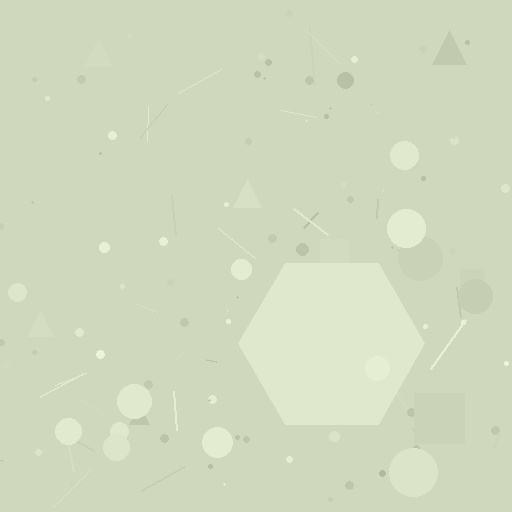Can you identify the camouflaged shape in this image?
The camouflaged shape is a hexagon.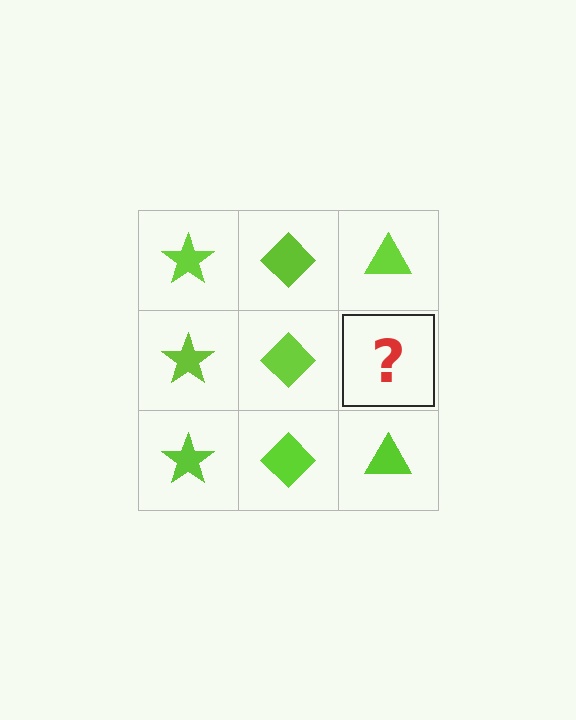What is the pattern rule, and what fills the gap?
The rule is that each column has a consistent shape. The gap should be filled with a lime triangle.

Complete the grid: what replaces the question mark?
The question mark should be replaced with a lime triangle.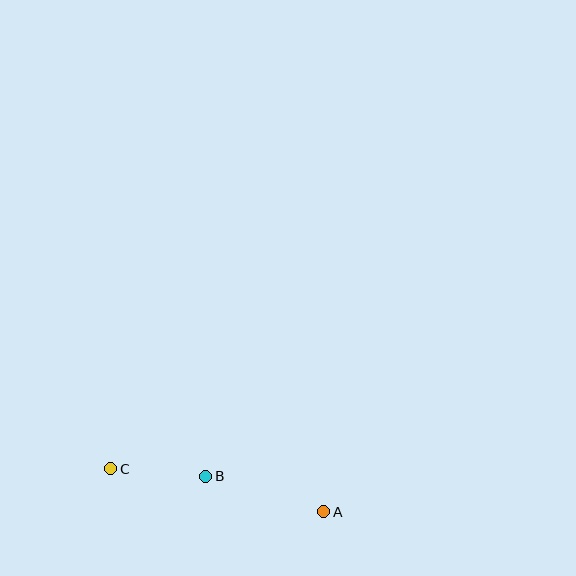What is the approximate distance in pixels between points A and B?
The distance between A and B is approximately 123 pixels.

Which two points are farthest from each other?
Points A and C are farthest from each other.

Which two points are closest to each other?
Points B and C are closest to each other.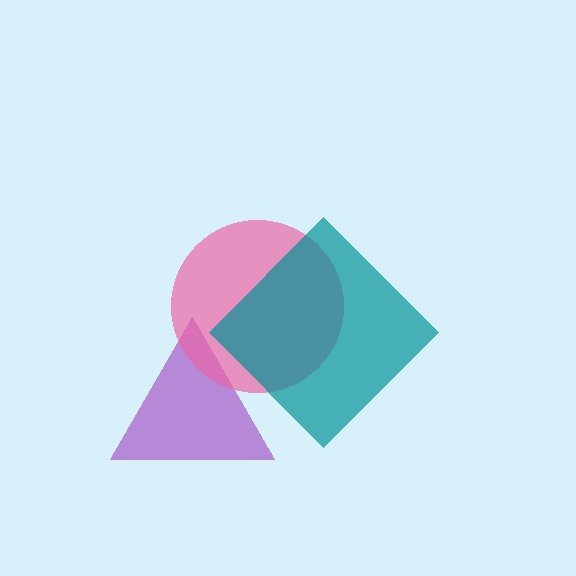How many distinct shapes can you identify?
There are 3 distinct shapes: a purple triangle, a pink circle, a teal diamond.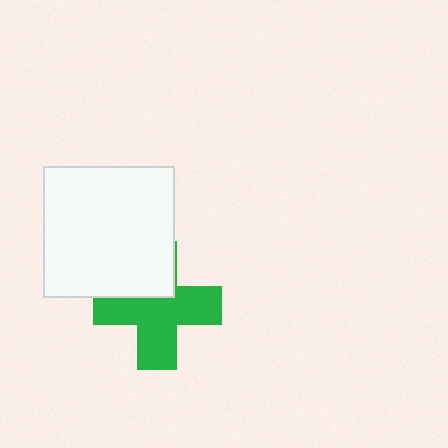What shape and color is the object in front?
The object in front is a white square.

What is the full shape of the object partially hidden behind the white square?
The partially hidden object is a green cross.